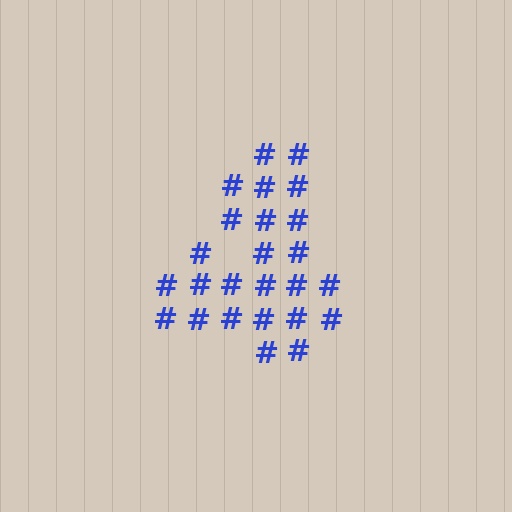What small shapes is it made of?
It is made of small hash symbols.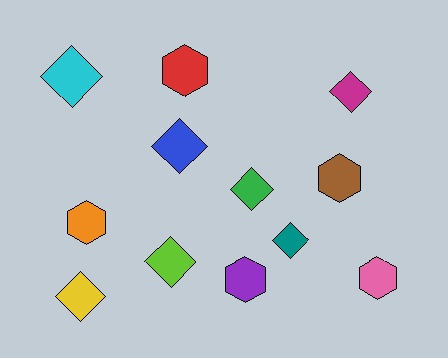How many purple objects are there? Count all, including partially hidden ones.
There is 1 purple object.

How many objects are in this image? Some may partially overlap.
There are 12 objects.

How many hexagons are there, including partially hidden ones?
There are 5 hexagons.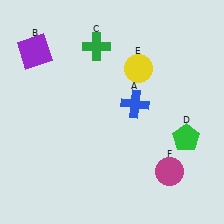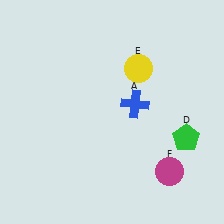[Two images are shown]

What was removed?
The green cross (C), the purple square (B) were removed in Image 2.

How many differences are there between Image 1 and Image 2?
There are 2 differences between the two images.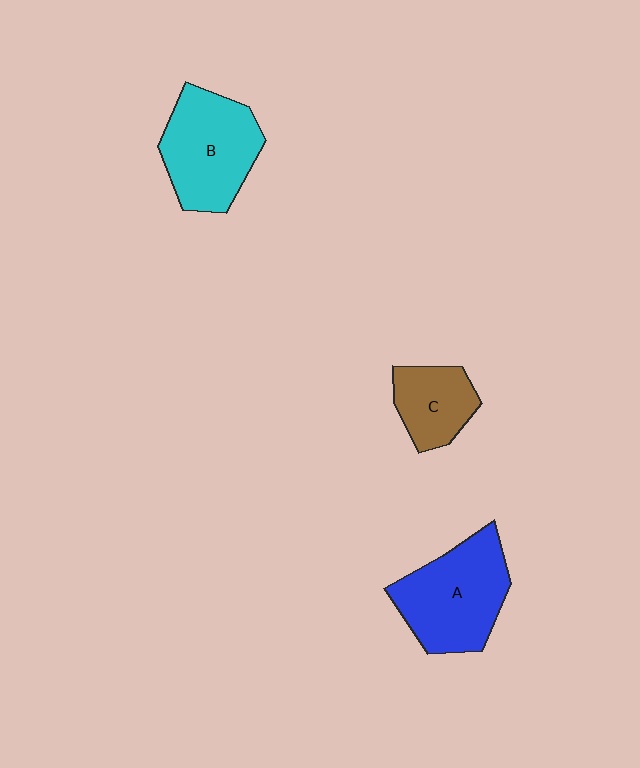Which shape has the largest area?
Shape A (blue).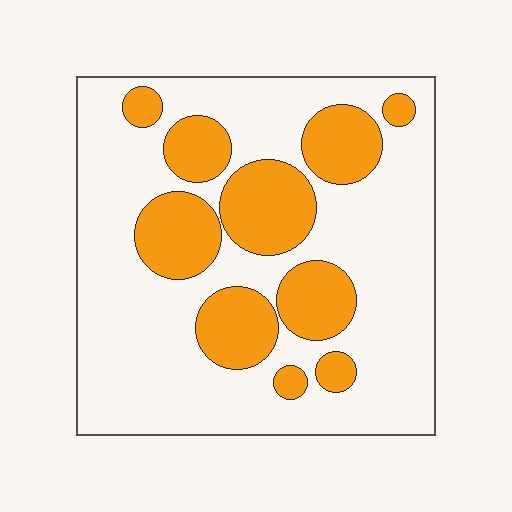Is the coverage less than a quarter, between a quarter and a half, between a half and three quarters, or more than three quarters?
Between a quarter and a half.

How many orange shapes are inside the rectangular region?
10.